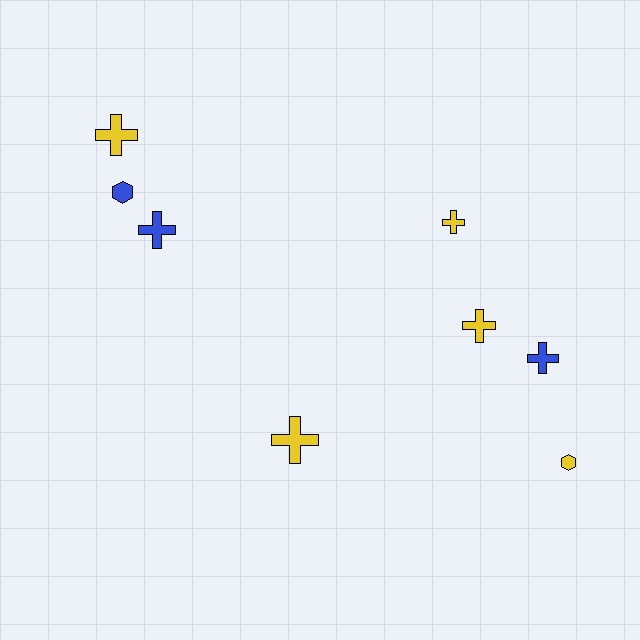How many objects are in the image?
There are 8 objects.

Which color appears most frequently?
Yellow, with 5 objects.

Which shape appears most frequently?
Cross, with 6 objects.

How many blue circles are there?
There are no blue circles.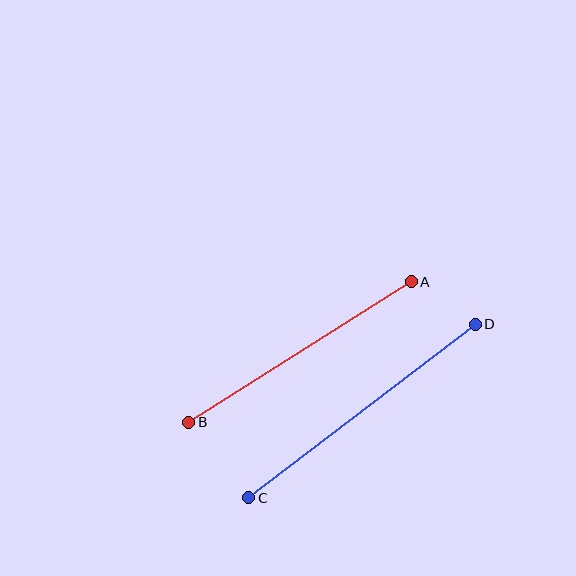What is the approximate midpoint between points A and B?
The midpoint is at approximately (300, 352) pixels.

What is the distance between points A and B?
The distance is approximately 263 pixels.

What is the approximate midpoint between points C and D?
The midpoint is at approximately (362, 411) pixels.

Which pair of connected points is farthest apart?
Points C and D are farthest apart.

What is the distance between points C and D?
The distance is approximately 285 pixels.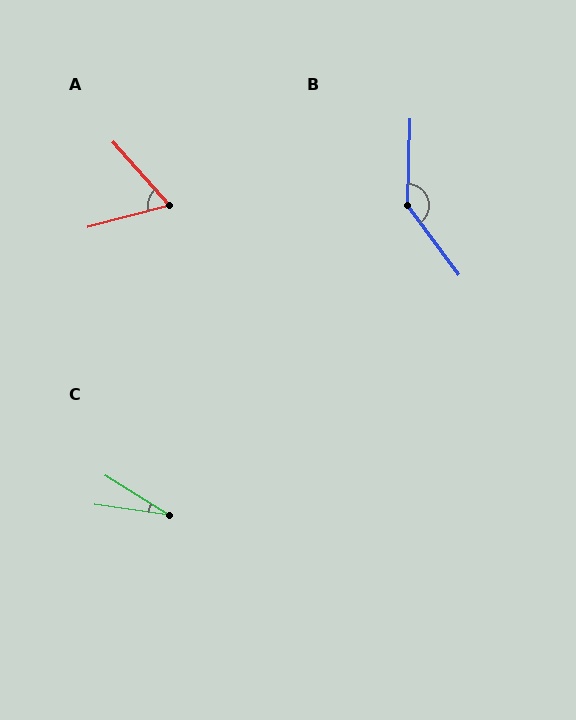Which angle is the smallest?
C, at approximately 24 degrees.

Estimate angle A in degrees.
Approximately 63 degrees.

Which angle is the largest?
B, at approximately 142 degrees.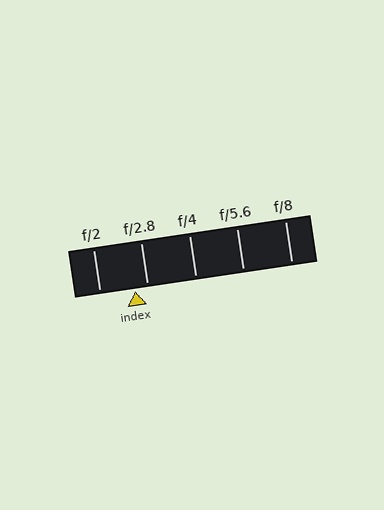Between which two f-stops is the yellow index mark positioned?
The index mark is between f/2 and f/2.8.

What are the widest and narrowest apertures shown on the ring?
The widest aperture shown is f/2 and the narrowest is f/8.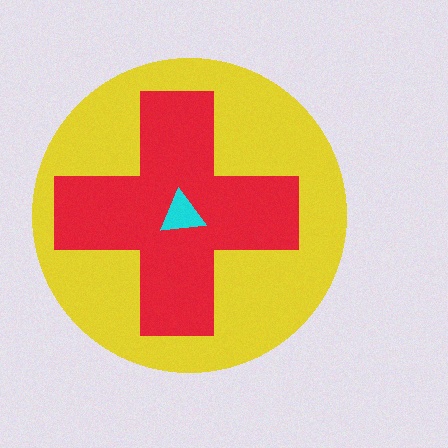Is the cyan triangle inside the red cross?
Yes.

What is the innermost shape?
The cyan triangle.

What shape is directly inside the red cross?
The cyan triangle.